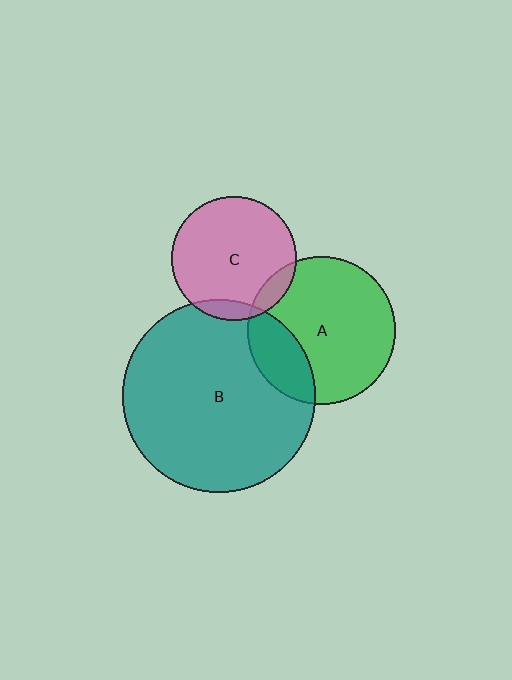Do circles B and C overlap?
Yes.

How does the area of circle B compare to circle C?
Approximately 2.4 times.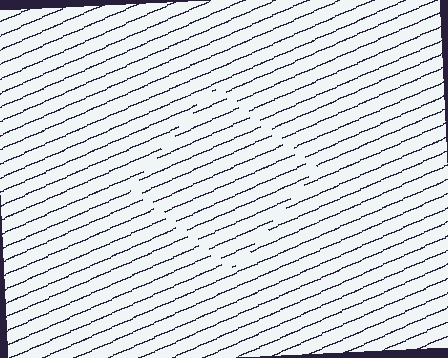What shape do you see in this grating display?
An illusory square. The interior of the shape contains the same grating, shifted by half a period — the contour is defined by the phase discontinuity where line-ends from the inner and outer gratings abut.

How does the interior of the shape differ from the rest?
The interior of the shape contains the same grating, shifted by half a period — the contour is defined by the phase discontinuity where line-ends from the inner and outer gratings abut.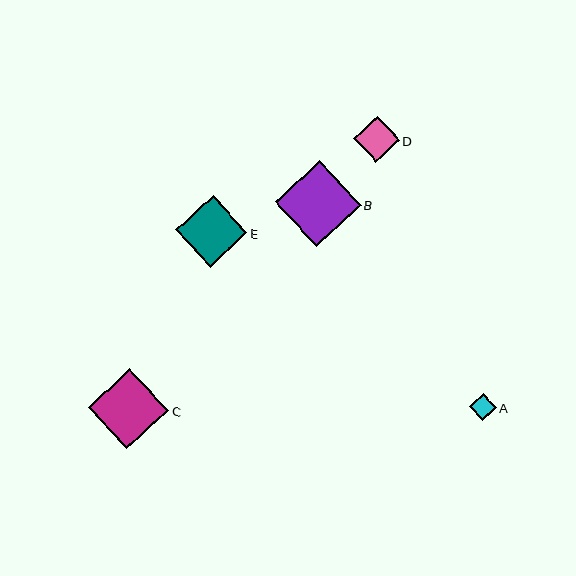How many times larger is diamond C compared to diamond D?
Diamond C is approximately 1.7 times the size of diamond D.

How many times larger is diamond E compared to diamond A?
Diamond E is approximately 2.7 times the size of diamond A.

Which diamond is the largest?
Diamond B is the largest with a size of approximately 86 pixels.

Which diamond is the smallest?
Diamond A is the smallest with a size of approximately 27 pixels.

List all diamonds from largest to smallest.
From largest to smallest: B, C, E, D, A.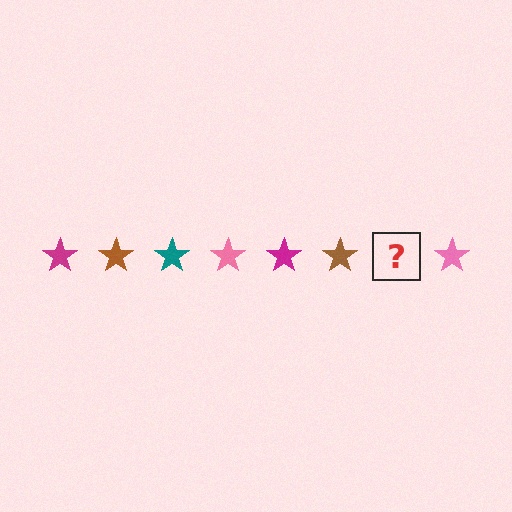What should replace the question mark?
The question mark should be replaced with a teal star.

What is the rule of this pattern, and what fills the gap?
The rule is that the pattern cycles through magenta, brown, teal, pink stars. The gap should be filled with a teal star.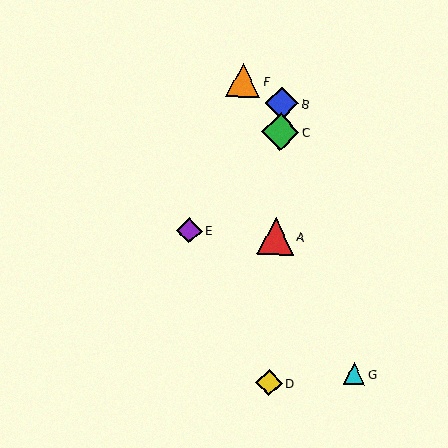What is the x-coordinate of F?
Object F is at x≈243.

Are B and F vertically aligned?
No, B is at x≈282 and F is at x≈243.